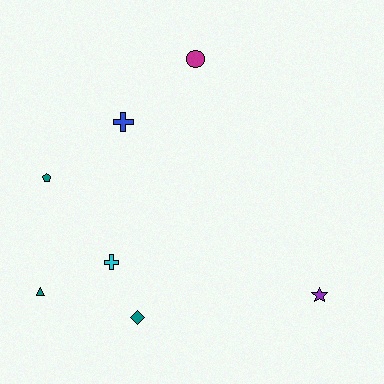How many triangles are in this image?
There is 1 triangle.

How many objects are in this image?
There are 7 objects.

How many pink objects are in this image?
There are no pink objects.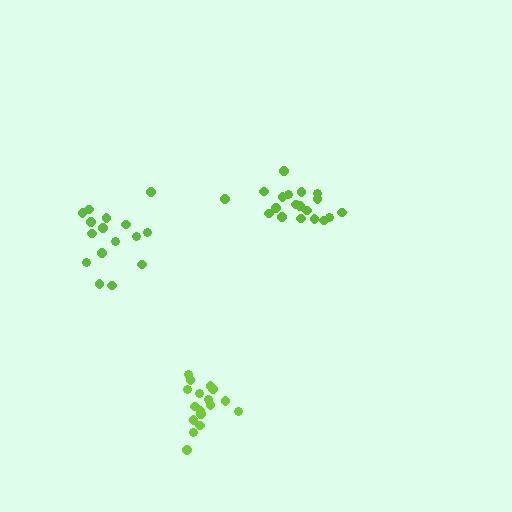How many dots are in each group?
Group 1: 19 dots, Group 2: 17 dots, Group 3: 16 dots (52 total).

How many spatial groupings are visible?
There are 3 spatial groupings.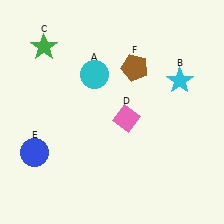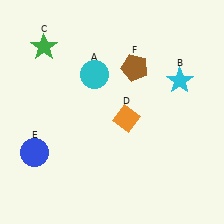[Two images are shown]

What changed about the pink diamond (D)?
In Image 1, D is pink. In Image 2, it changed to orange.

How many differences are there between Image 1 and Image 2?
There is 1 difference between the two images.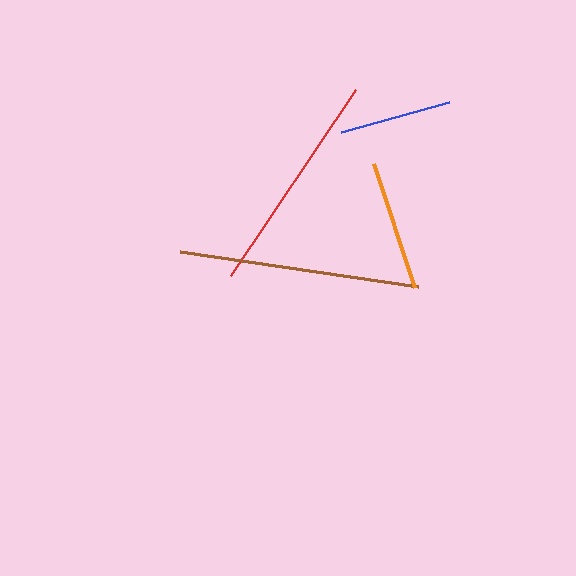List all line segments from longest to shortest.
From longest to shortest: brown, red, orange, blue.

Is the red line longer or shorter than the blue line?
The red line is longer than the blue line.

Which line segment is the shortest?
The blue line is the shortest at approximately 112 pixels.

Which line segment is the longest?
The brown line is the longest at approximately 240 pixels.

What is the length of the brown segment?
The brown segment is approximately 240 pixels long.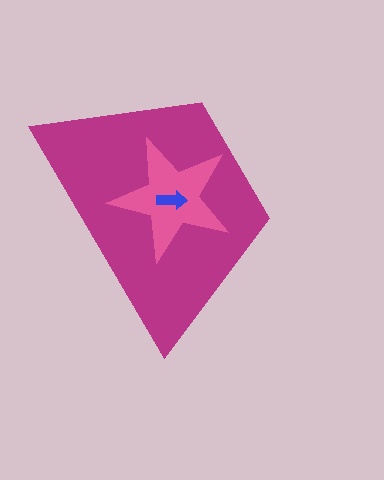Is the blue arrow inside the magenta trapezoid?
Yes.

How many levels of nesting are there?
3.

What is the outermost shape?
The magenta trapezoid.